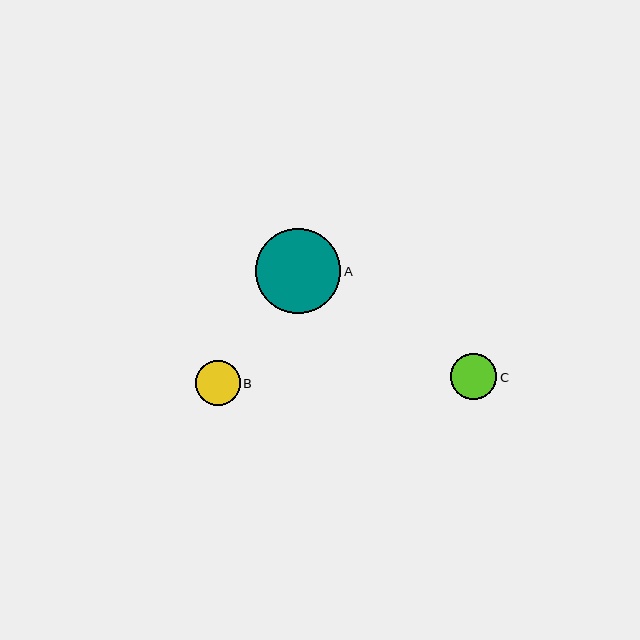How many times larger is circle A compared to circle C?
Circle A is approximately 1.9 times the size of circle C.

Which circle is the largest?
Circle A is the largest with a size of approximately 85 pixels.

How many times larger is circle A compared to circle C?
Circle A is approximately 1.9 times the size of circle C.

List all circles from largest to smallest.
From largest to smallest: A, C, B.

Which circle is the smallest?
Circle B is the smallest with a size of approximately 45 pixels.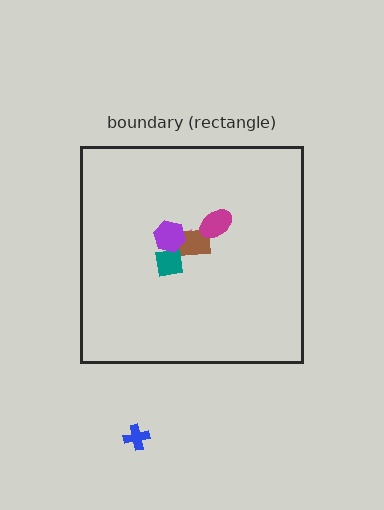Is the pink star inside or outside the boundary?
Inside.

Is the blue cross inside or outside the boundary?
Outside.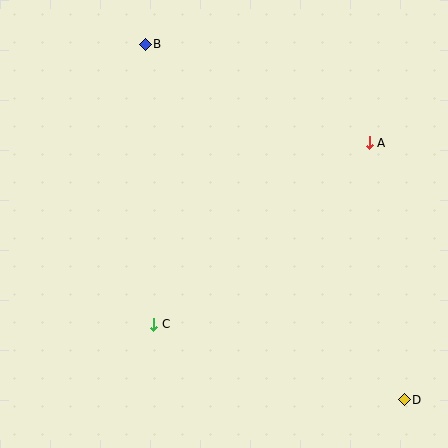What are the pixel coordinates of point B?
Point B is at (145, 44).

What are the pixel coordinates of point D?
Point D is at (404, 400).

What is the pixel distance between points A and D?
The distance between A and D is 259 pixels.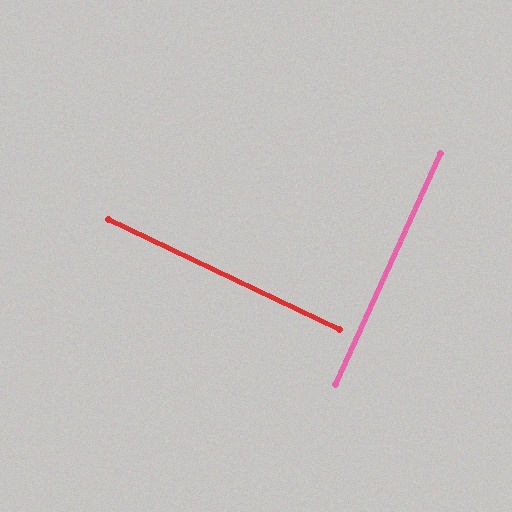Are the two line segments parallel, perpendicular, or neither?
Perpendicular — they meet at approximately 89°.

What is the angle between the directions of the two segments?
Approximately 89 degrees.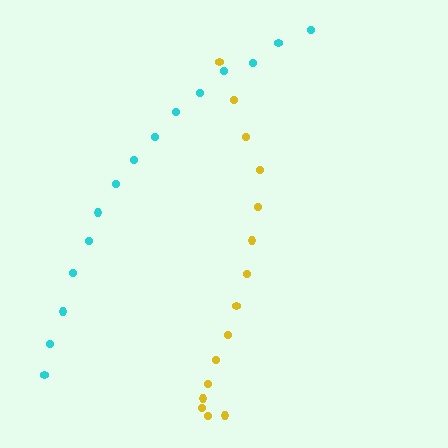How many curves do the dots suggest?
There are 2 distinct paths.